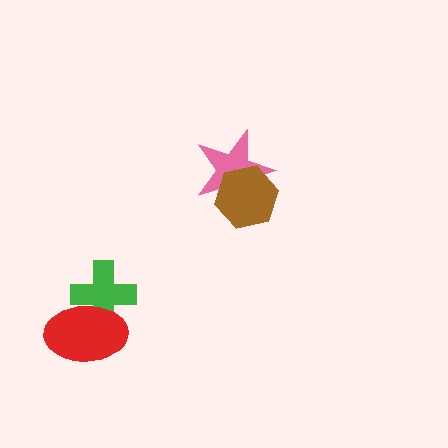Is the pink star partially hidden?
Yes, it is partially covered by another shape.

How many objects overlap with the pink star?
1 object overlaps with the pink star.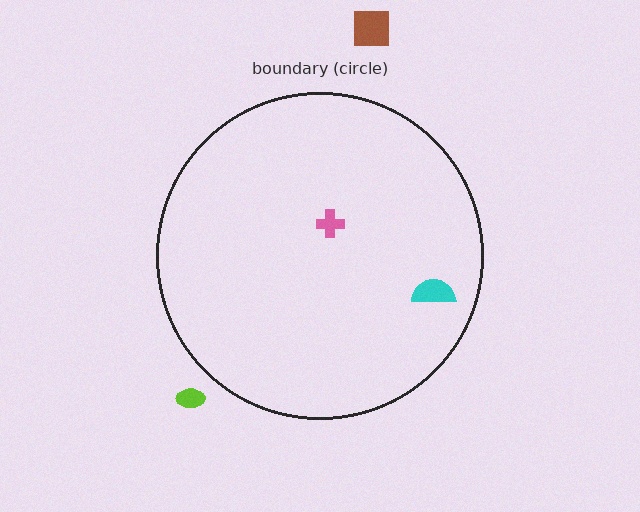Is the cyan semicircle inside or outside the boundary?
Inside.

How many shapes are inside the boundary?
2 inside, 2 outside.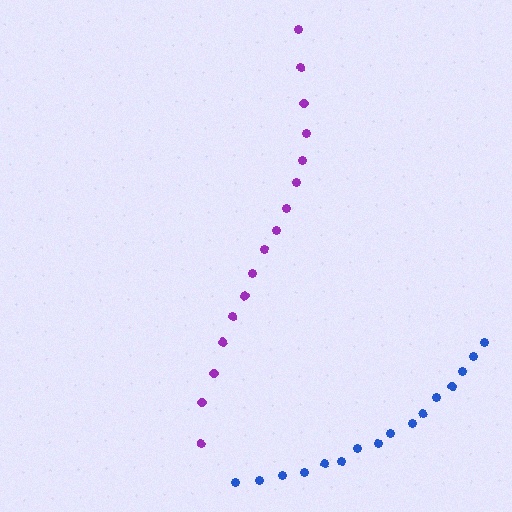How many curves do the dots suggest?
There are 2 distinct paths.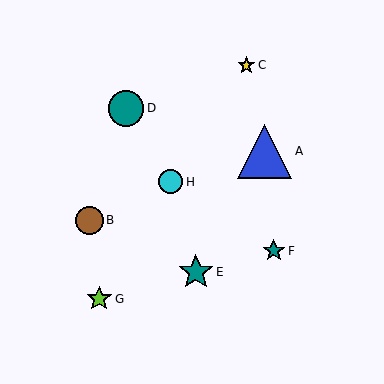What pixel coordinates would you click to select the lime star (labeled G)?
Click at (99, 299) to select the lime star G.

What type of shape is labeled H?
Shape H is a cyan circle.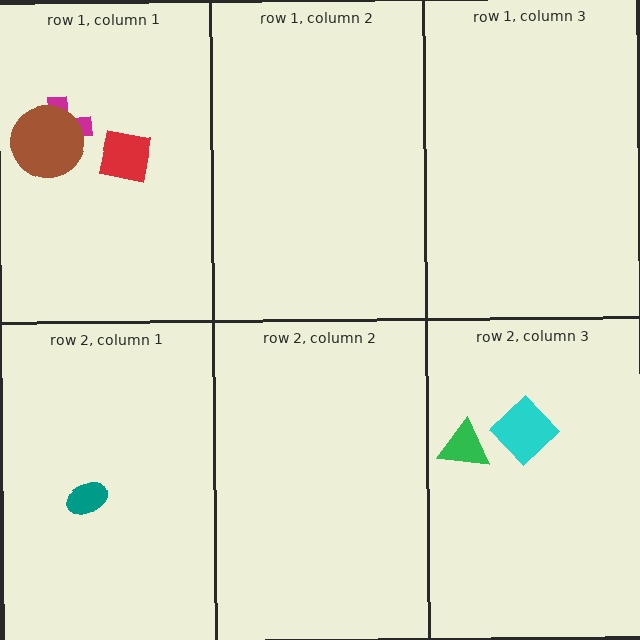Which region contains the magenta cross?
The row 1, column 1 region.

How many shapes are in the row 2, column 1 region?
1.